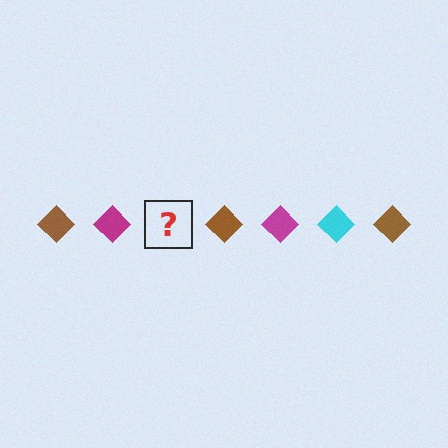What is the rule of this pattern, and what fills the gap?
The rule is that the pattern cycles through brown, magenta, cyan diamonds. The gap should be filled with a cyan diamond.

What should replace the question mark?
The question mark should be replaced with a cyan diamond.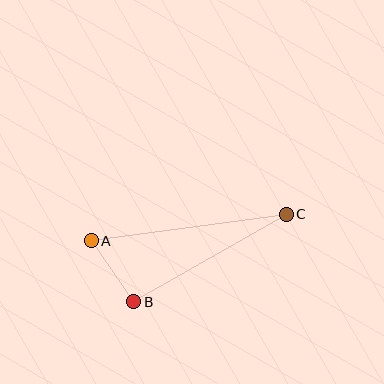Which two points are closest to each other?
Points A and B are closest to each other.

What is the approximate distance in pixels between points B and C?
The distance between B and C is approximately 176 pixels.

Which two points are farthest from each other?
Points A and C are farthest from each other.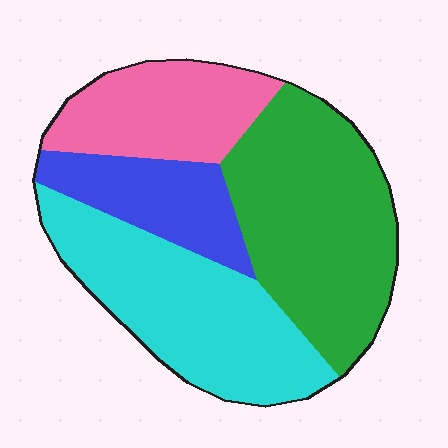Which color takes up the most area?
Green, at roughly 35%.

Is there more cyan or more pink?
Cyan.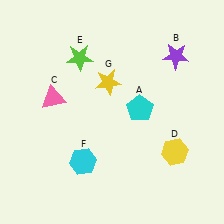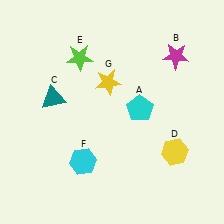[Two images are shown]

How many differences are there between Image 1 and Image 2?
There are 2 differences between the two images.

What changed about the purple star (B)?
In Image 1, B is purple. In Image 2, it changed to magenta.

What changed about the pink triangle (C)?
In Image 1, C is pink. In Image 2, it changed to teal.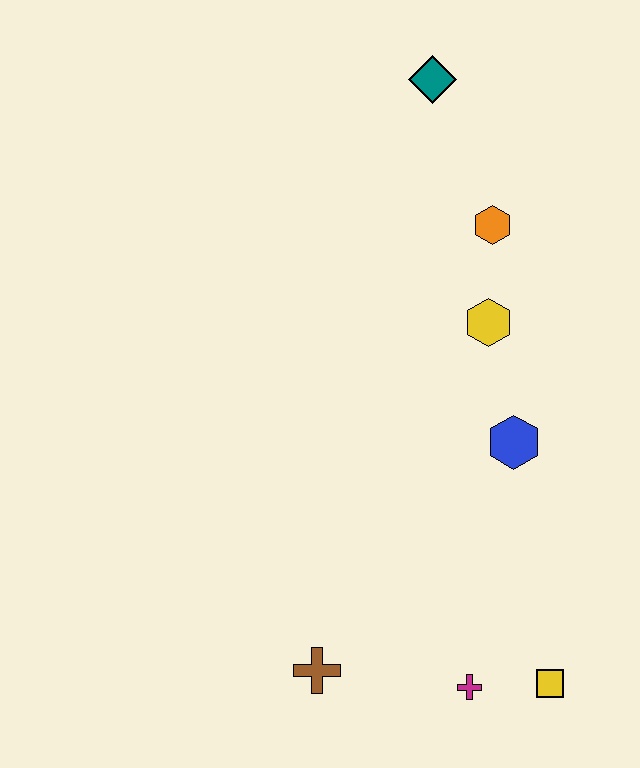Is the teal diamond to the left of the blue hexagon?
Yes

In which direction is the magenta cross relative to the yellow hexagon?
The magenta cross is below the yellow hexagon.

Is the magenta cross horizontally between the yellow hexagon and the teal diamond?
Yes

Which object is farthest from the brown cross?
The teal diamond is farthest from the brown cross.